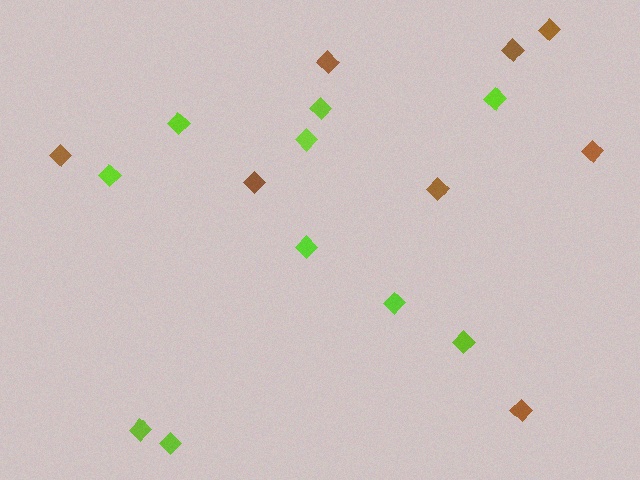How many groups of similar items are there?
There are 2 groups: one group of lime diamonds (10) and one group of brown diamonds (8).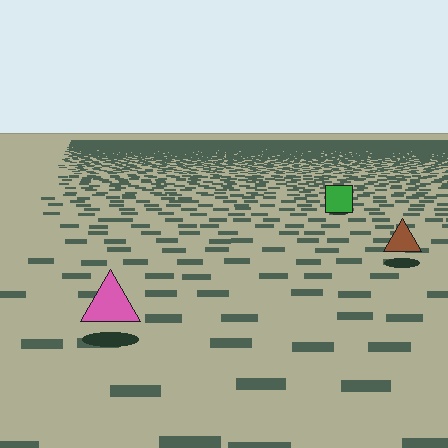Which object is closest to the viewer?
The pink triangle is closest. The texture marks near it are larger and more spread out.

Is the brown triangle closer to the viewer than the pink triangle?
No. The pink triangle is closer — you can tell from the texture gradient: the ground texture is coarser near it.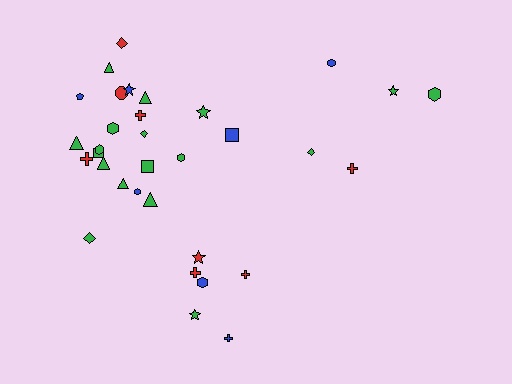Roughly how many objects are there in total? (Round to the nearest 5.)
Roughly 35 objects in total.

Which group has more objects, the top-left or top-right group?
The top-left group.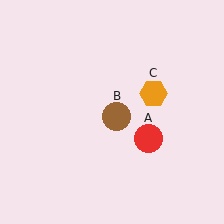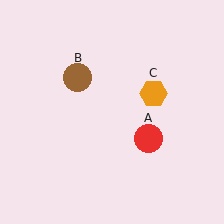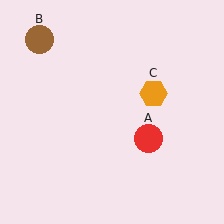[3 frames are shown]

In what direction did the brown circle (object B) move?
The brown circle (object B) moved up and to the left.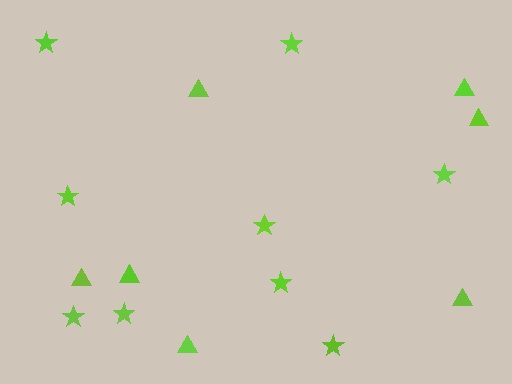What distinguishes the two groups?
There are 2 groups: one group of stars (9) and one group of triangles (7).